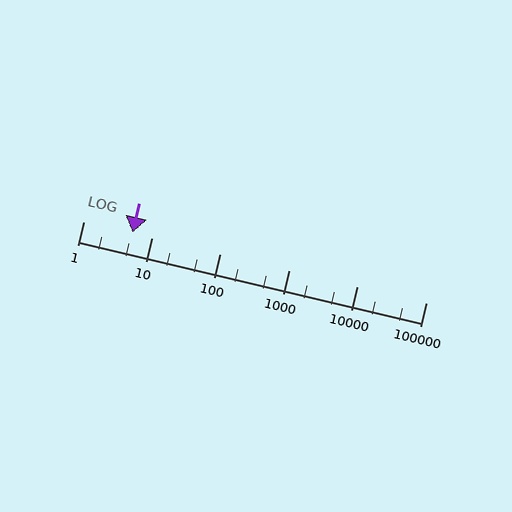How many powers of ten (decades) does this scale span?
The scale spans 5 decades, from 1 to 100000.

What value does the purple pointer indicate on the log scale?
The pointer indicates approximately 5.3.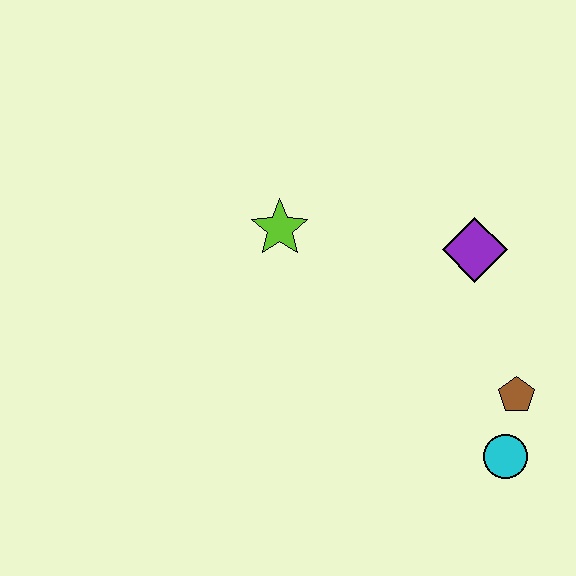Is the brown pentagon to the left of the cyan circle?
No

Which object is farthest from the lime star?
The cyan circle is farthest from the lime star.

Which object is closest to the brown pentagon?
The cyan circle is closest to the brown pentagon.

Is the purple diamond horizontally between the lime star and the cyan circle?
Yes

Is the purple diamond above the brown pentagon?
Yes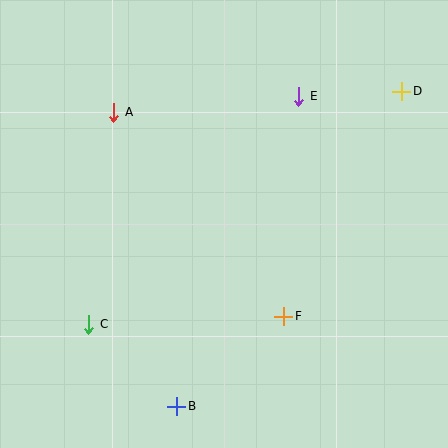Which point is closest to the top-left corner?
Point A is closest to the top-left corner.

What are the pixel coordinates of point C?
Point C is at (89, 325).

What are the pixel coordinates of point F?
Point F is at (284, 316).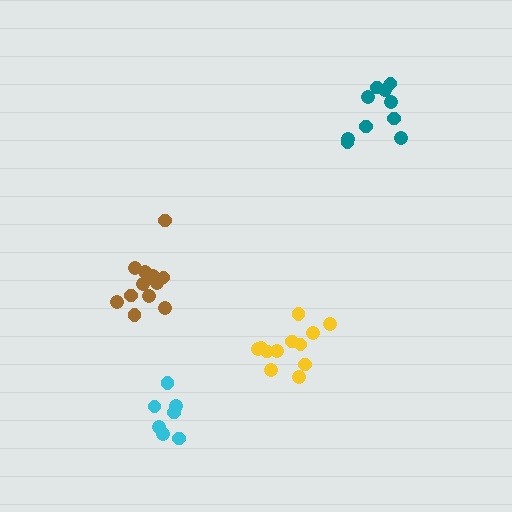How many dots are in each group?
Group 1: 10 dots, Group 2: 12 dots, Group 3: 12 dots, Group 4: 7 dots (41 total).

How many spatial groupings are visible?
There are 4 spatial groupings.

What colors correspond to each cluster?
The clusters are colored: teal, yellow, brown, cyan.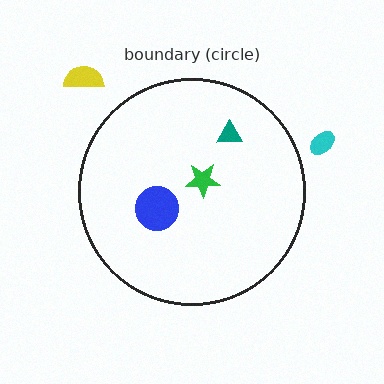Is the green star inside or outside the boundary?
Inside.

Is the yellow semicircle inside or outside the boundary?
Outside.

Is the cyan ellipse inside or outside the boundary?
Outside.